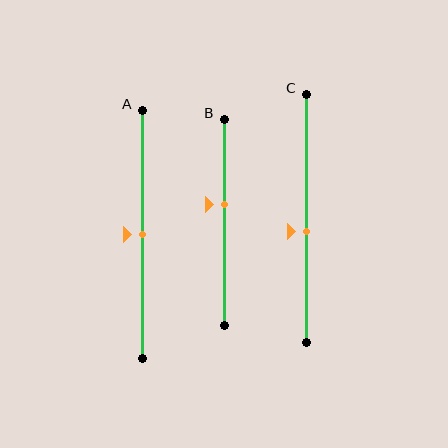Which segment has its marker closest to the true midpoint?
Segment A has its marker closest to the true midpoint.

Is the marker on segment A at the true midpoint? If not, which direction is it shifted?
Yes, the marker on segment A is at the true midpoint.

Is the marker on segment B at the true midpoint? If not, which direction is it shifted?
No, the marker on segment B is shifted upward by about 9% of the segment length.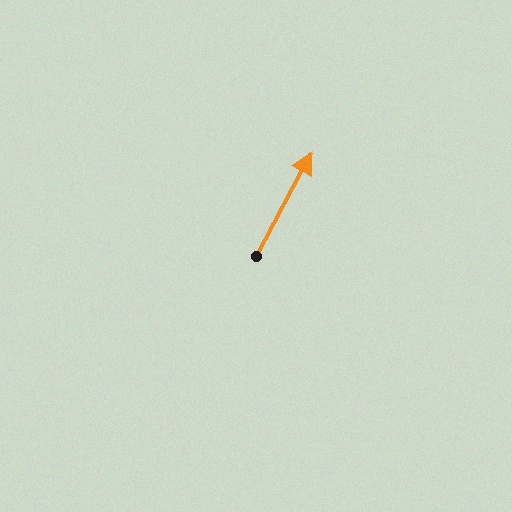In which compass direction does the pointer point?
Northeast.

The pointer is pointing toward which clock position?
Roughly 1 o'clock.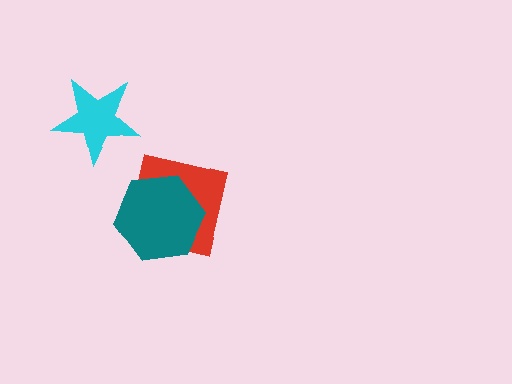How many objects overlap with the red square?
1 object overlaps with the red square.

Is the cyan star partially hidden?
No, no other shape covers it.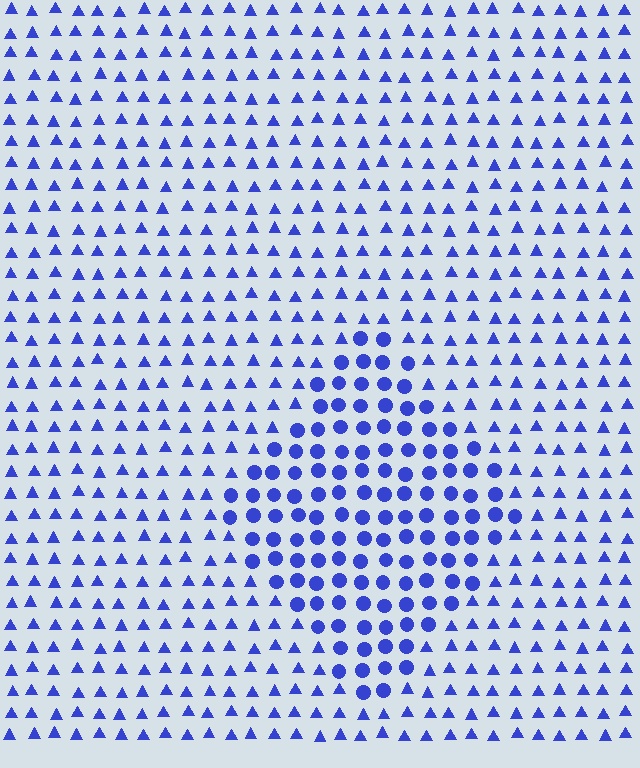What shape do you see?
I see a diamond.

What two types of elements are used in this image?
The image uses circles inside the diamond region and triangles outside it.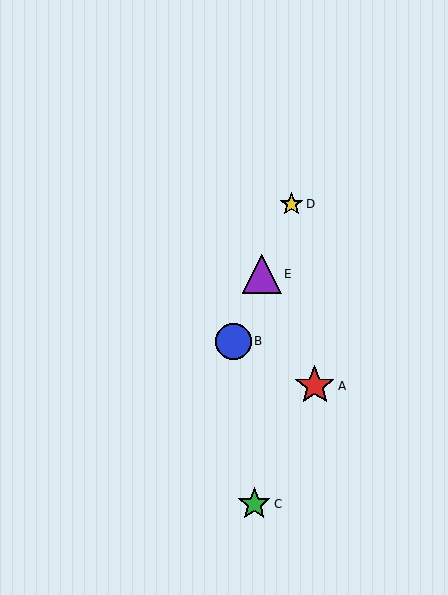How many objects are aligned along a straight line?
3 objects (B, D, E) are aligned along a straight line.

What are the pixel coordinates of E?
Object E is at (262, 274).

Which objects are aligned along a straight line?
Objects B, D, E are aligned along a straight line.